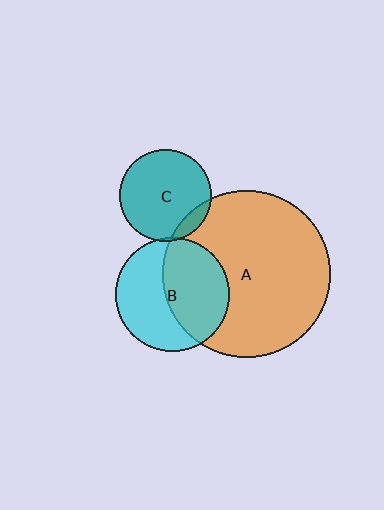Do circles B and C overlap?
Yes.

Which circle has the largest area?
Circle A (orange).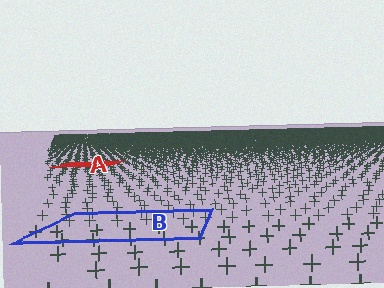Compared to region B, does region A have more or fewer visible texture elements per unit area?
Region A has more texture elements per unit area — they are packed more densely because it is farther away.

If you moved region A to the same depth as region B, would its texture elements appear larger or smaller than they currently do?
They would appear larger. At a closer depth, the same texture elements are projected at a bigger on-screen size.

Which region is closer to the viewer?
Region B is closer. The texture elements there are larger and more spread out.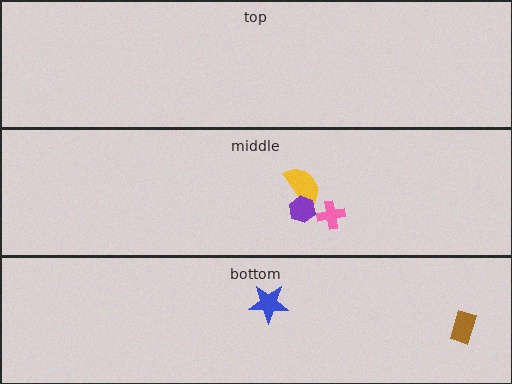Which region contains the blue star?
The bottom region.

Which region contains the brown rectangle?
The bottom region.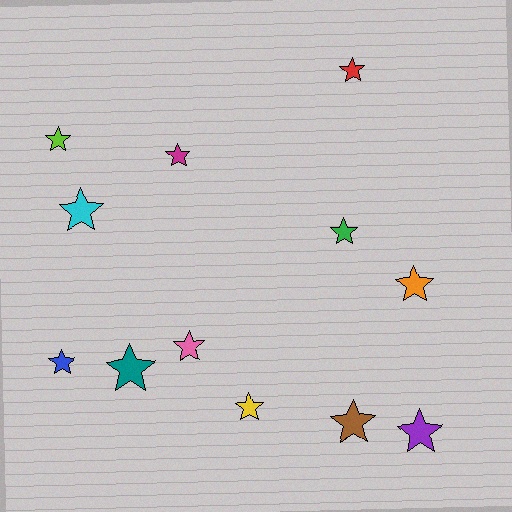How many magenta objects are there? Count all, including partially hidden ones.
There is 1 magenta object.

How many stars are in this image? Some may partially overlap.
There are 12 stars.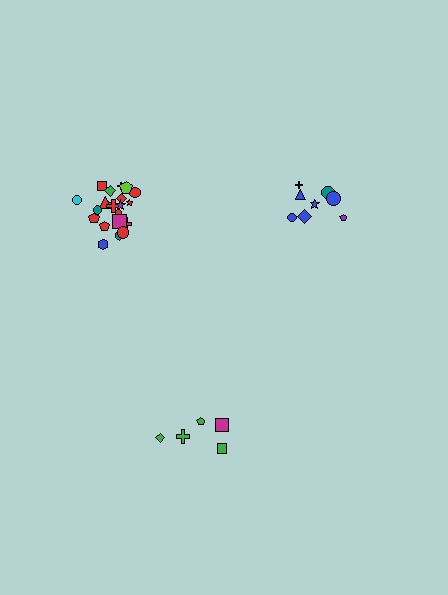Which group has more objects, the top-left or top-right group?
The top-left group.